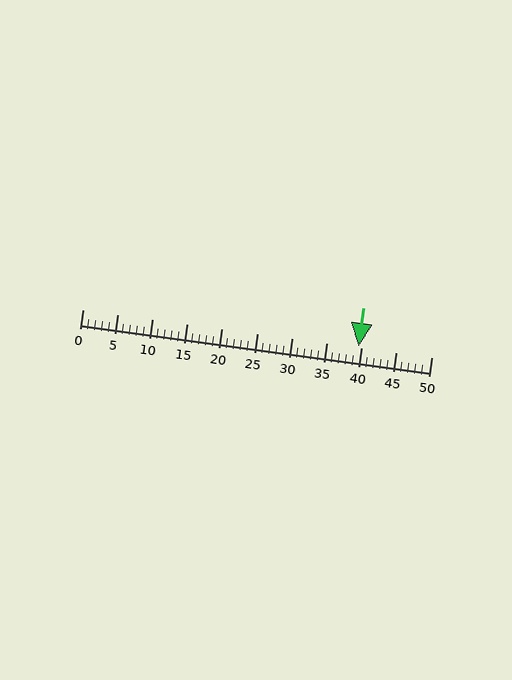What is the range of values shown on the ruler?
The ruler shows values from 0 to 50.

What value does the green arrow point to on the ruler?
The green arrow points to approximately 40.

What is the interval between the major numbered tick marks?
The major tick marks are spaced 5 units apart.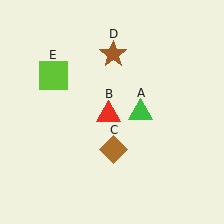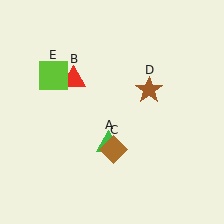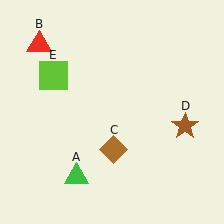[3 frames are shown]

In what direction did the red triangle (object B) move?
The red triangle (object B) moved up and to the left.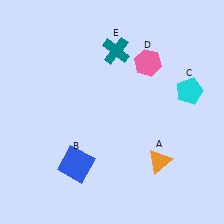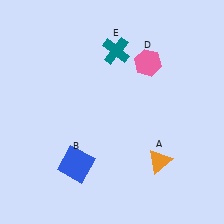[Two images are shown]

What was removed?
The cyan pentagon (C) was removed in Image 2.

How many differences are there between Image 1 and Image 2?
There is 1 difference between the two images.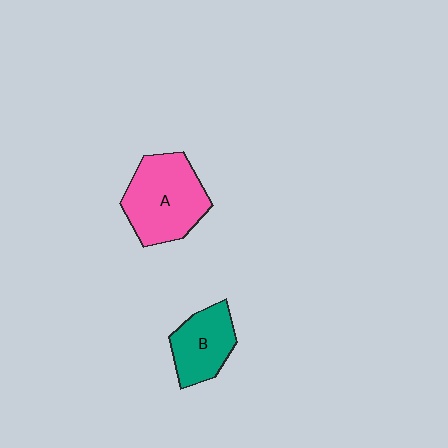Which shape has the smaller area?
Shape B (teal).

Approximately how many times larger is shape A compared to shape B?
Approximately 1.5 times.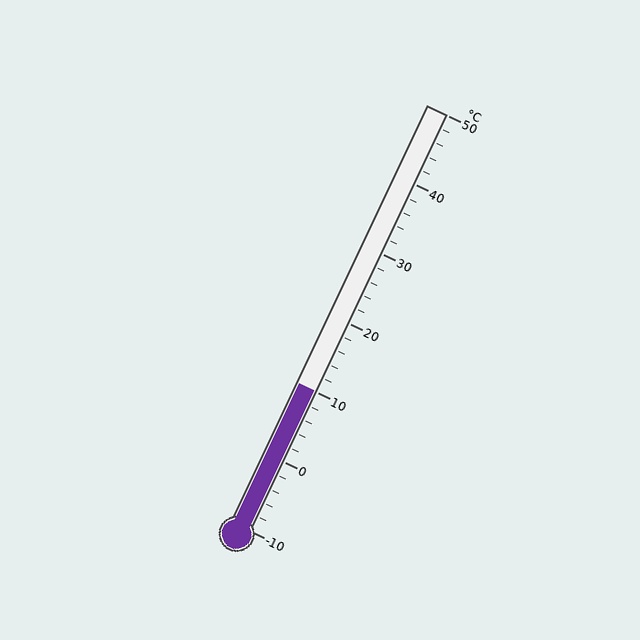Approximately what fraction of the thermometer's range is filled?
The thermometer is filled to approximately 35% of its range.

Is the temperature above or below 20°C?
The temperature is below 20°C.